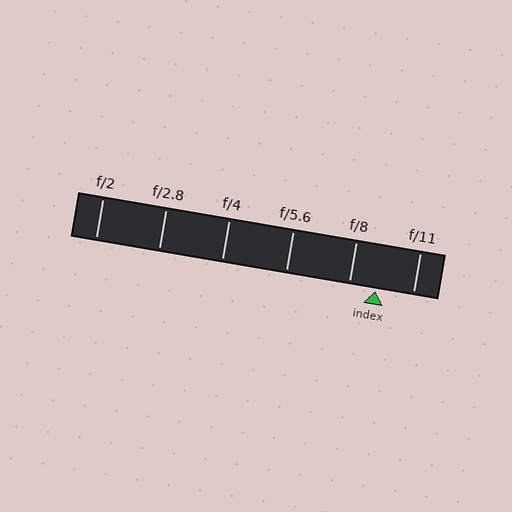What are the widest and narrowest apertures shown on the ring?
The widest aperture shown is f/2 and the narrowest is f/11.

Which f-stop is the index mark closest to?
The index mark is closest to f/8.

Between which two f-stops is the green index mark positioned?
The index mark is between f/8 and f/11.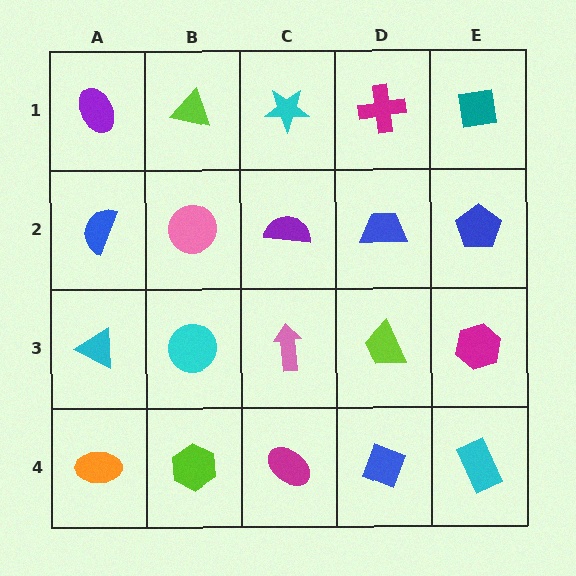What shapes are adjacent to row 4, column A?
A cyan triangle (row 3, column A), a lime hexagon (row 4, column B).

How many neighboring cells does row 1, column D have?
3.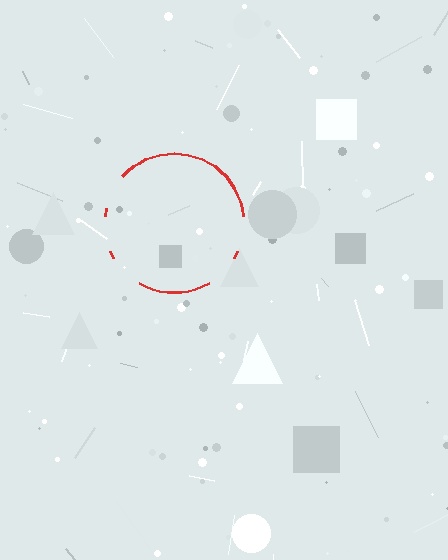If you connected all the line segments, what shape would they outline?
They would outline a circle.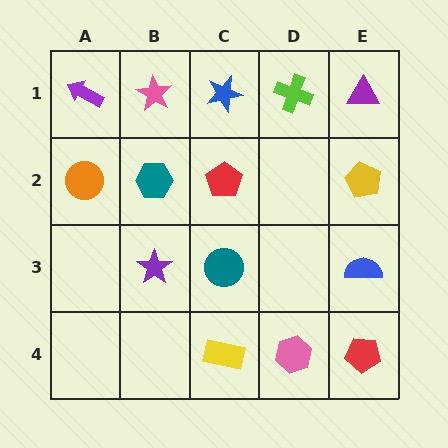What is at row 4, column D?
A pink hexagon.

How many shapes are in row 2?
4 shapes.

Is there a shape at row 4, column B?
No, that cell is empty.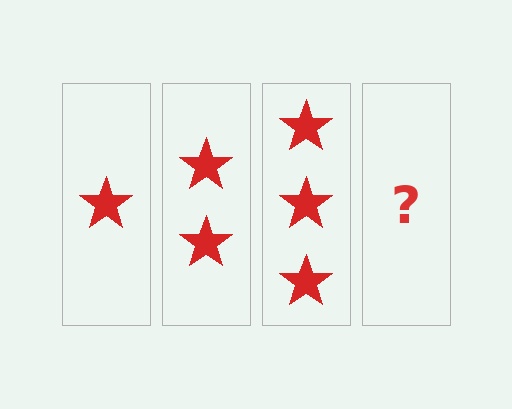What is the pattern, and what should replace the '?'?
The pattern is that each step adds one more star. The '?' should be 4 stars.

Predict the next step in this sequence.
The next step is 4 stars.